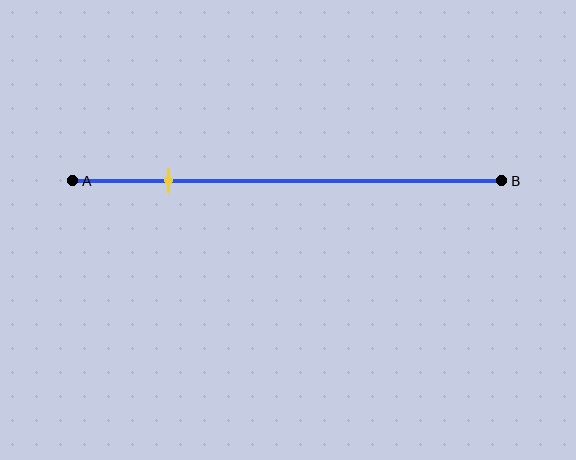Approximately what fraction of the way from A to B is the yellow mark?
The yellow mark is approximately 20% of the way from A to B.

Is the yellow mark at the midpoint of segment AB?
No, the mark is at about 20% from A, not at the 50% midpoint.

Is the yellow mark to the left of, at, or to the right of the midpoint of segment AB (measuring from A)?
The yellow mark is to the left of the midpoint of segment AB.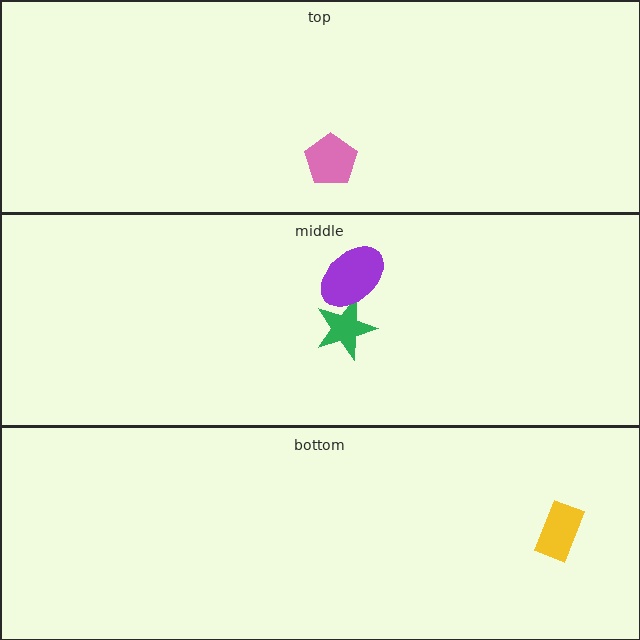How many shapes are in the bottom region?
1.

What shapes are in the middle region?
The green star, the purple ellipse.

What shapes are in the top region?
The pink pentagon.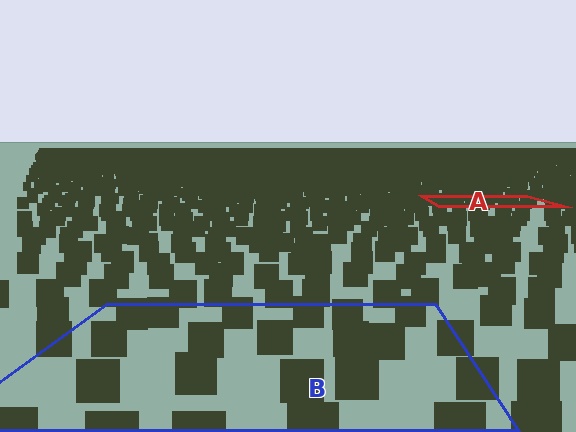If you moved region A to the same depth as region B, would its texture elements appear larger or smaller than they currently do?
They would appear larger. At a closer depth, the same texture elements are projected at a bigger on-screen size.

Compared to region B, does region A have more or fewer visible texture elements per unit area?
Region A has more texture elements per unit area — they are packed more densely because it is farther away.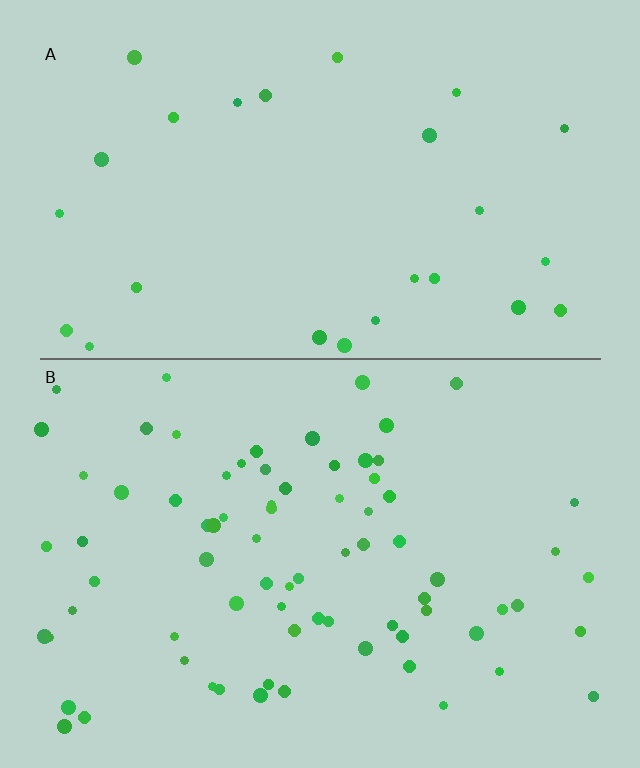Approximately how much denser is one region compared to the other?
Approximately 2.9× — region B over region A.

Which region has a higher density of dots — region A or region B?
B (the bottom).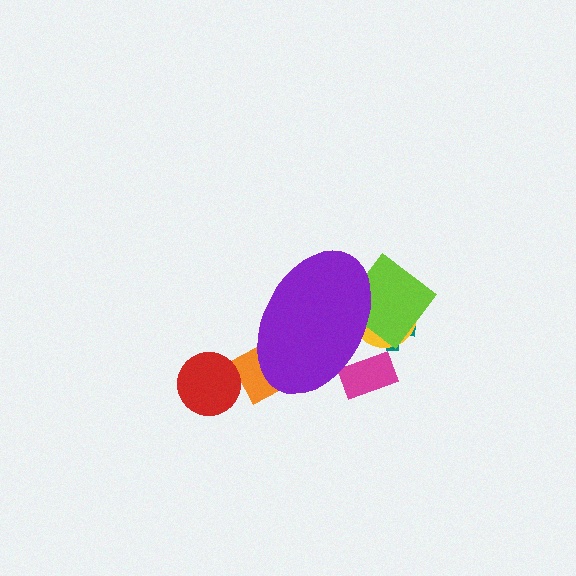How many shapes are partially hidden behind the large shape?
5 shapes are partially hidden.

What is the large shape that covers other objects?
A purple ellipse.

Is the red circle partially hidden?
No, the red circle is fully visible.